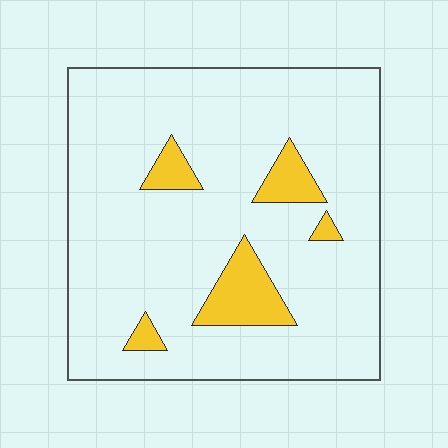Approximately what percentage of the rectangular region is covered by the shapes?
Approximately 10%.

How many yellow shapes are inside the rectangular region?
5.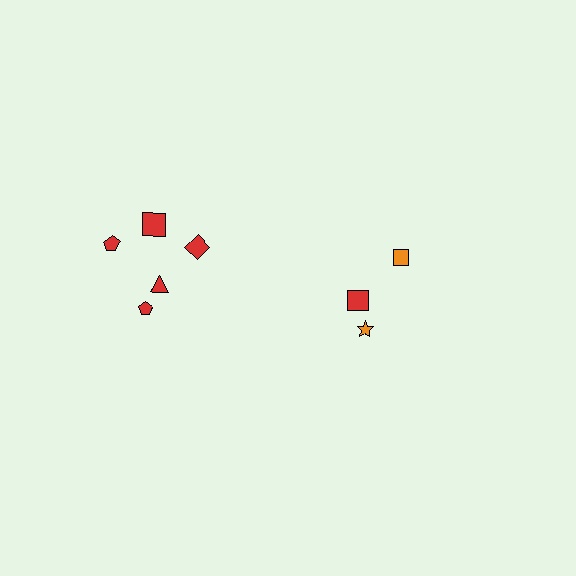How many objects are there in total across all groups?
There are 8 objects.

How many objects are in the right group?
There are 3 objects.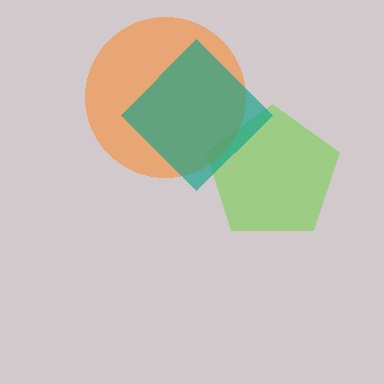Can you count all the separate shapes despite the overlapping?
Yes, there are 3 separate shapes.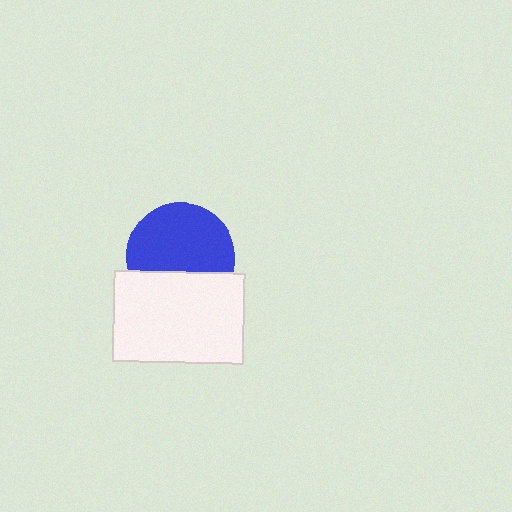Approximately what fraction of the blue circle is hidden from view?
Roughly 33% of the blue circle is hidden behind the white rectangle.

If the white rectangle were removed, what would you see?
You would see the complete blue circle.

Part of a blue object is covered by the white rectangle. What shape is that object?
It is a circle.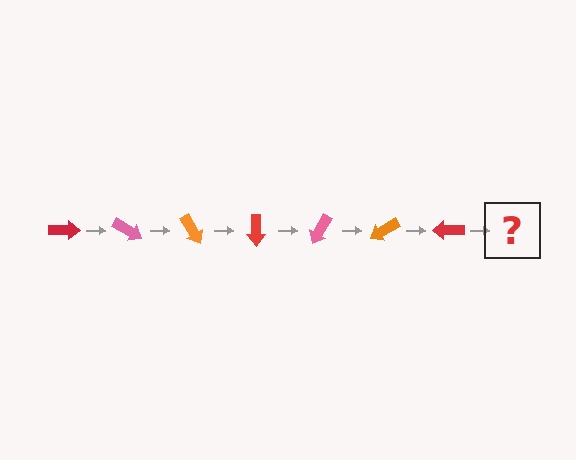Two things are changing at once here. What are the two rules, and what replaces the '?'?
The two rules are that it rotates 30 degrees each step and the color cycles through red, pink, and orange. The '?' should be a pink arrow, rotated 210 degrees from the start.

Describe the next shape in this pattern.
It should be a pink arrow, rotated 210 degrees from the start.